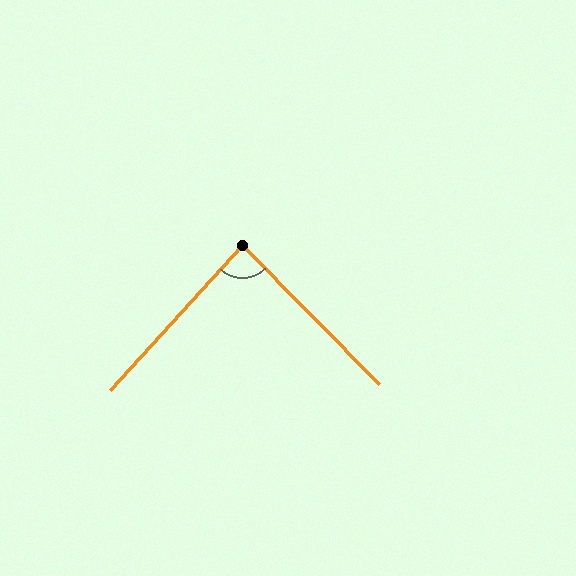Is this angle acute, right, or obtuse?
It is approximately a right angle.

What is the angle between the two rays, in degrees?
Approximately 87 degrees.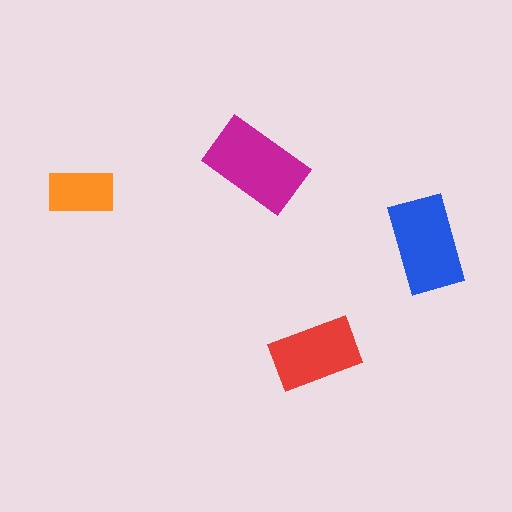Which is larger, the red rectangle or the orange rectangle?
The red one.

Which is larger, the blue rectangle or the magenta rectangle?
The magenta one.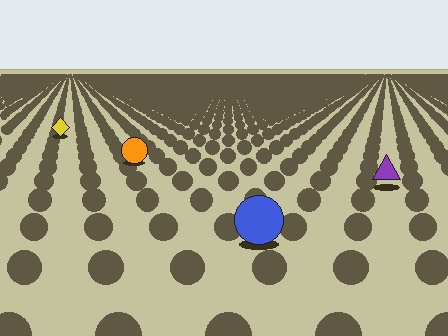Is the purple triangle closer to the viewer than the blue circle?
No. The blue circle is closer — you can tell from the texture gradient: the ground texture is coarser near it.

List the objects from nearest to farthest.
From nearest to farthest: the blue circle, the purple triangle, the orange circle, the yellow diamond.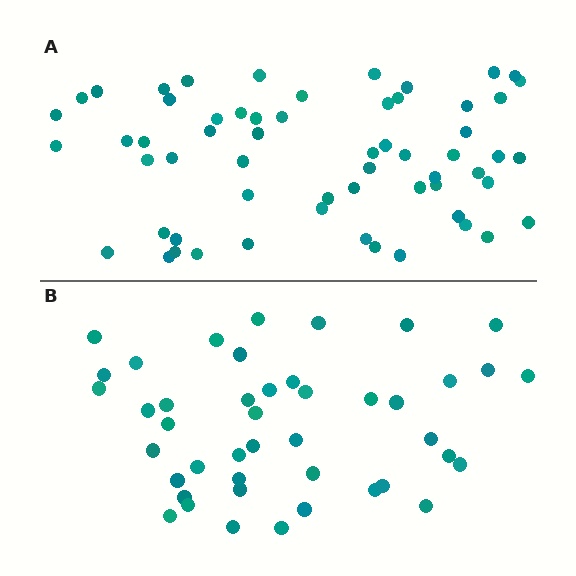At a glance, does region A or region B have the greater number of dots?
Region A (the top region) has more dots.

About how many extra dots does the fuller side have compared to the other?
Region A has approximately 15 more dots than region B.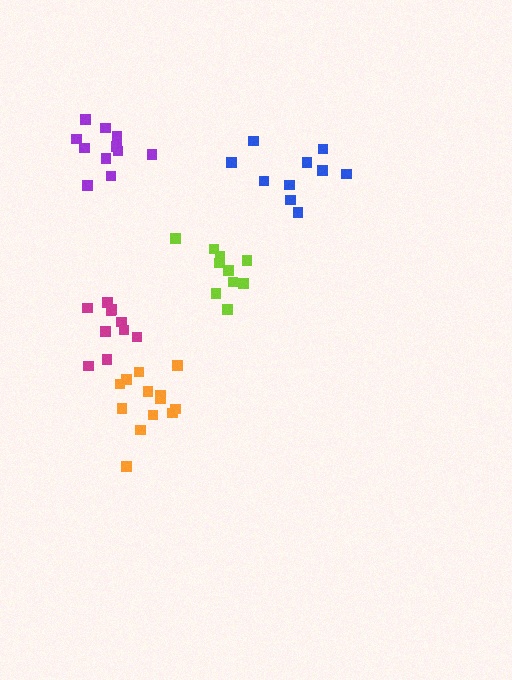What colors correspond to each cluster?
The clusters are colored: blue, lime, magenta, purple, orange.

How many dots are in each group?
Group 1: 10 dots, Group 2: 10 dots, Group 3: 10 dots, Group 4: 11 dots, Group 5: 13 dots (54 total).